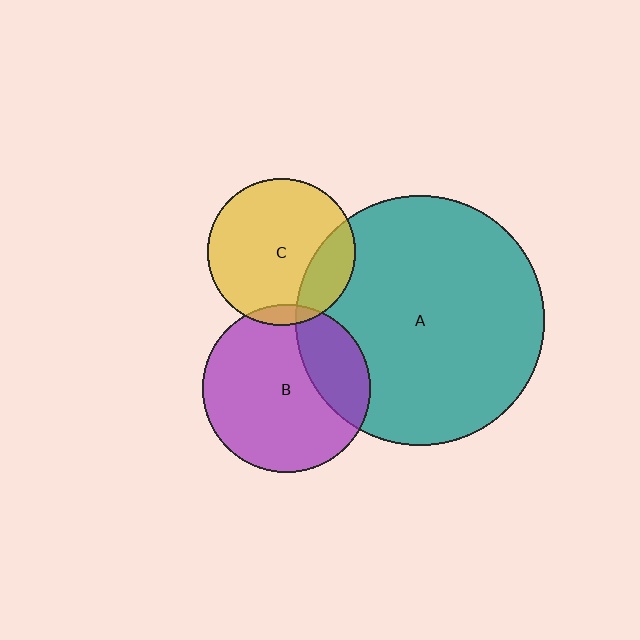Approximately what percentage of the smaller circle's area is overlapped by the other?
Approximately 5%.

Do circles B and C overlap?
Yes.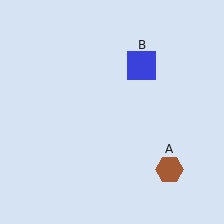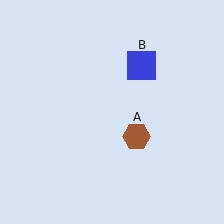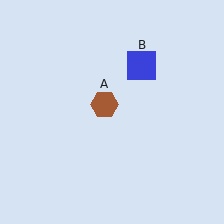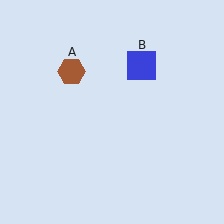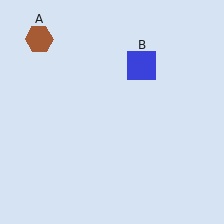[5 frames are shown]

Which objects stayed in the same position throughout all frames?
Blue square (object B) remained stationary.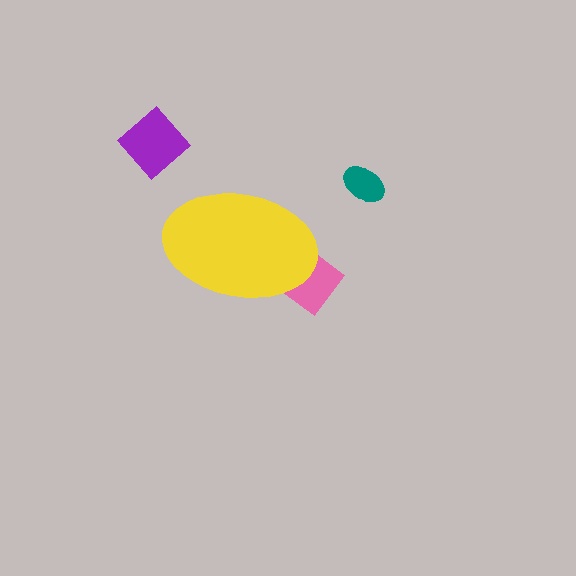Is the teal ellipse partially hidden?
No, the teal ellipse is fully visible.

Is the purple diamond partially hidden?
No, the purple diamond is fully visible.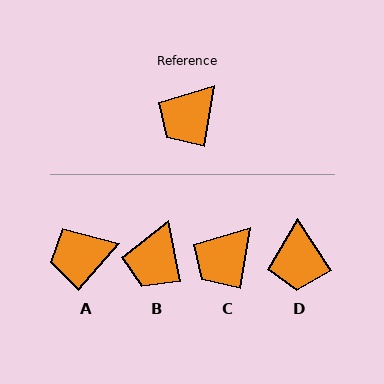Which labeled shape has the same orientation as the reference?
C.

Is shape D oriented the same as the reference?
No, it is off by about 42 degrees.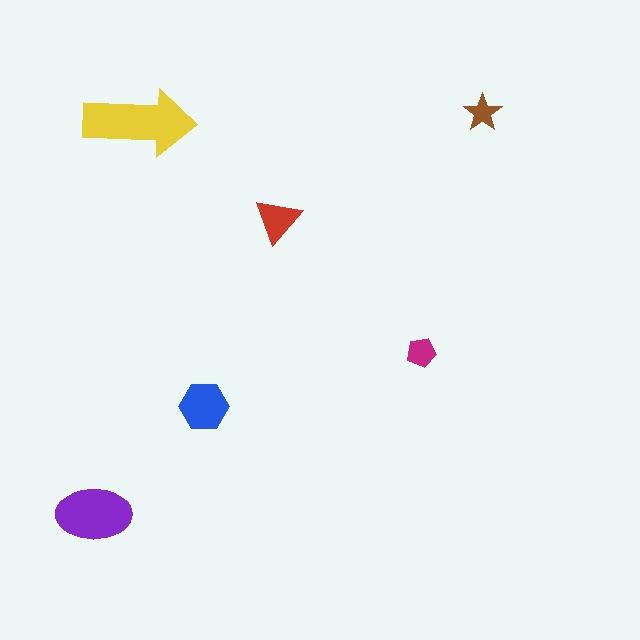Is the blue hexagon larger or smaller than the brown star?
Larger.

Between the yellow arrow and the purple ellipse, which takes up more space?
The yellow arrow.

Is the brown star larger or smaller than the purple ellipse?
Smaller.